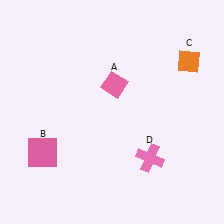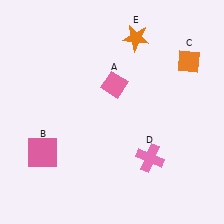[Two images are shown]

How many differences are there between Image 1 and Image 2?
There is 1 difference between the two images.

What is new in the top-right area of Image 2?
An orange star (E) was added in the top-right area of Image 2.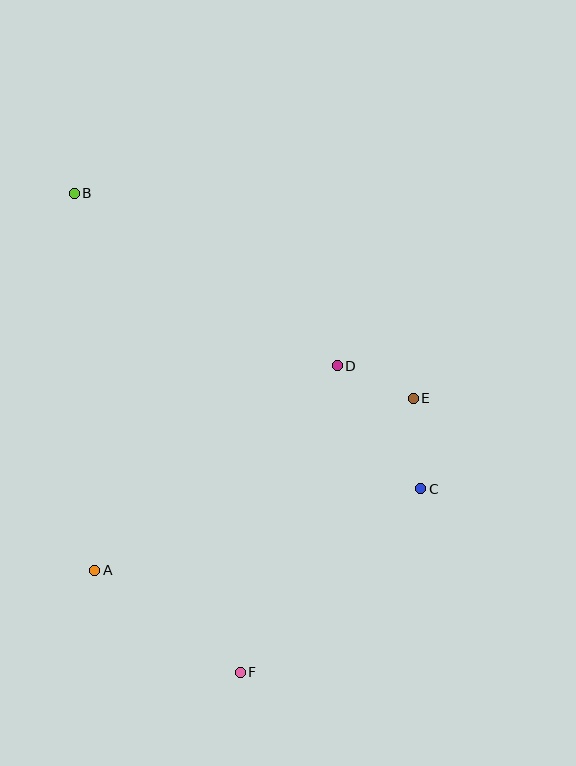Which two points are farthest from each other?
Points B and F are farthest from each other.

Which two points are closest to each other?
Points D and E are closest to each other.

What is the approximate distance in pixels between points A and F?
The distance between A and F is approximately 177 pixels.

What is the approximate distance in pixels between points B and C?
The distance between B and C is approximately 455 pixels.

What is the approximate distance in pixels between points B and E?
The distance between B and E is approximately 396 pixels.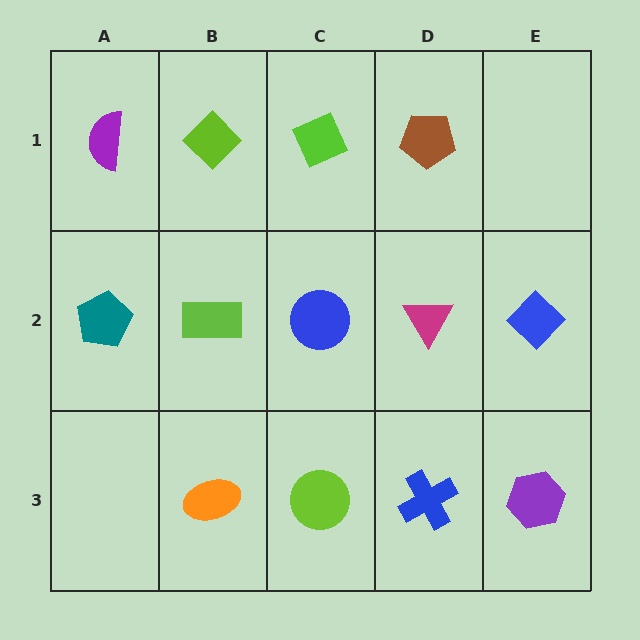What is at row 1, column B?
A lime diamond.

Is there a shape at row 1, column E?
No, that cell is empty.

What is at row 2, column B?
A lime rectangle.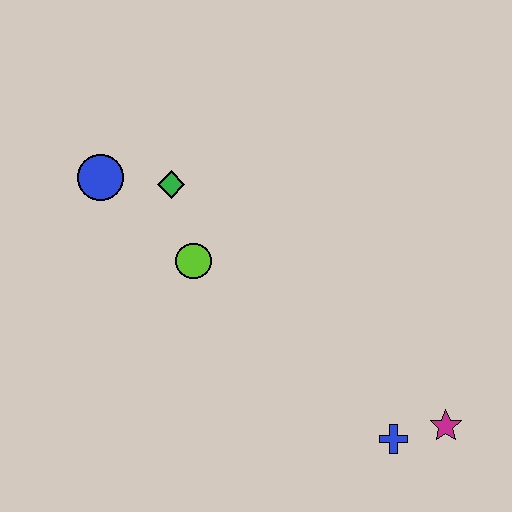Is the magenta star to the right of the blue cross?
Yes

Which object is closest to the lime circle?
The green diamond is closest to the lime circle.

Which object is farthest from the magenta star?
The blue circle is farthest from the magenta star.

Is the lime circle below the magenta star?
No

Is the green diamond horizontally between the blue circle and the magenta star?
Yes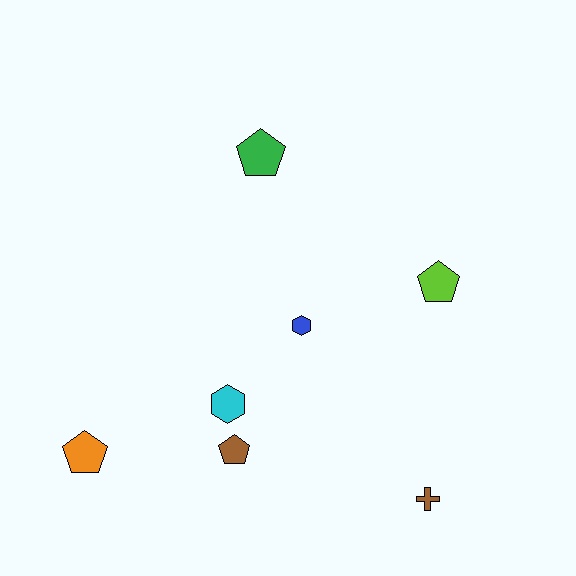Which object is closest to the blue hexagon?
The cyan hexagon is closest to the blue hexagon.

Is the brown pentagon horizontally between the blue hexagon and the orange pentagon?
Yes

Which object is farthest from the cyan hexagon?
The green pentagon is farthest from the cyan hexagon.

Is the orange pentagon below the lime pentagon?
Yes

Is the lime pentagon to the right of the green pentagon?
Yes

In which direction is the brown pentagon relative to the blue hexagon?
The brown pentagon is below the blue hexagon.